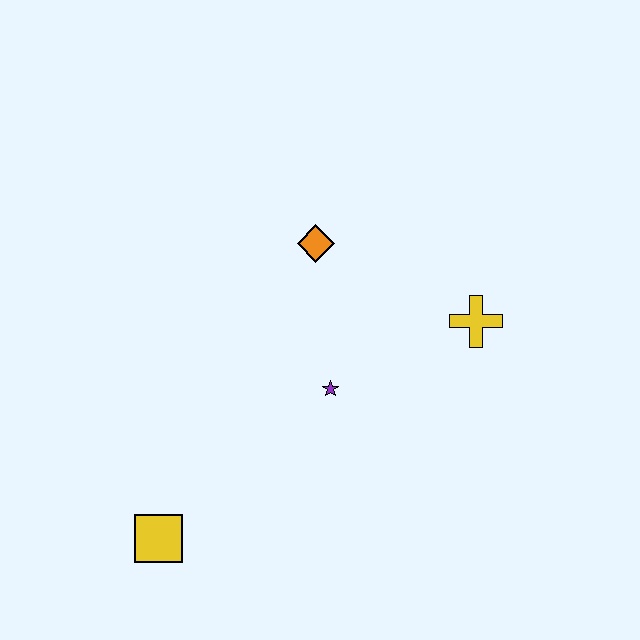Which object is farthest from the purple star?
The yellow square is farthest from the purple star.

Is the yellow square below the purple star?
Yes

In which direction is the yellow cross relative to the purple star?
The yellow cross is to the right of the purple star.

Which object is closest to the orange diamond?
The purple star is closest to the orange diamond.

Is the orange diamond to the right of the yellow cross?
No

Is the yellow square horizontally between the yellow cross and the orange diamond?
No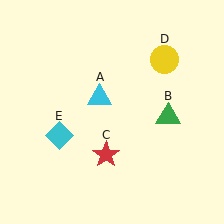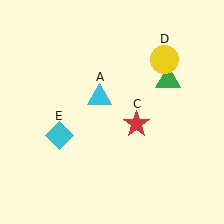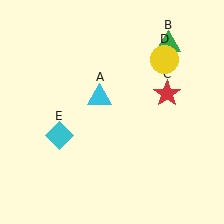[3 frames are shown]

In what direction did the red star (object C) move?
The red star (object C) moved up and to the right.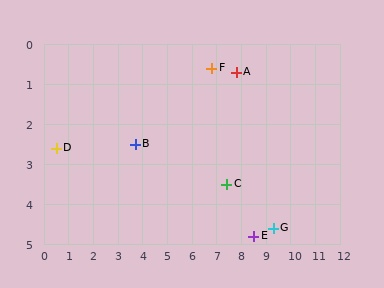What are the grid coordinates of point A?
Point A is at approximately (7.8, 0.7).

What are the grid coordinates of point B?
Point B is at approximately (3.7, 2.5).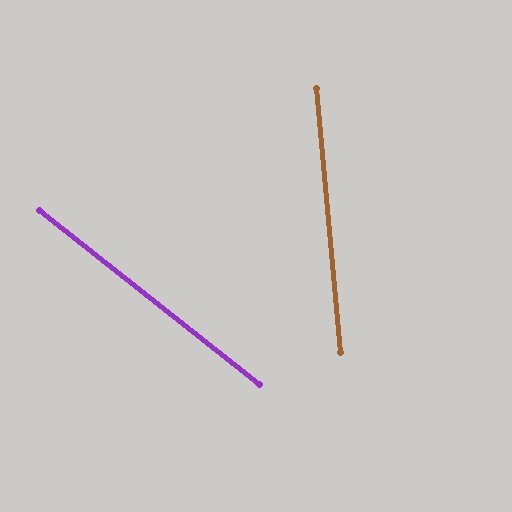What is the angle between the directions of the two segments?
Approximately 46 degrees.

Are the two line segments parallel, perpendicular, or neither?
Neither parallel nor perpendicular — they differ by about 46°.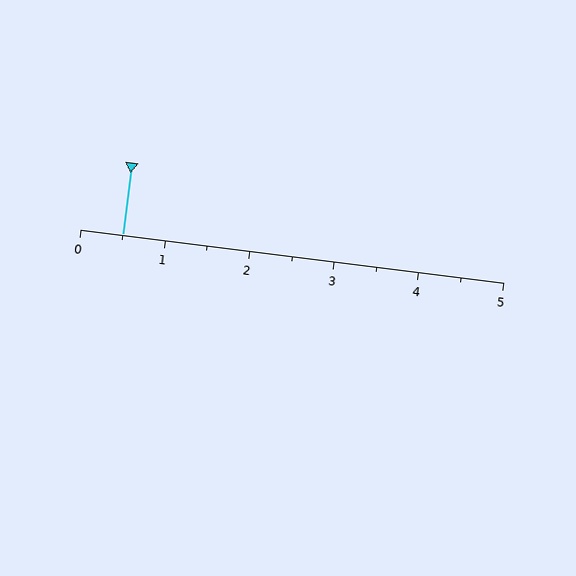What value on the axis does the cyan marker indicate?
The marker indicates approximately 0.5.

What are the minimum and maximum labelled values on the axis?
The axis runs from 0 to 5.